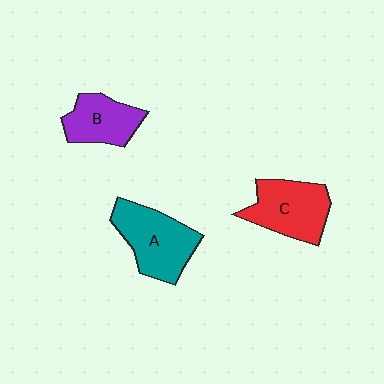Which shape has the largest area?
Shape A (teal).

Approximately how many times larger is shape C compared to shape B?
Approximately 1.3 times.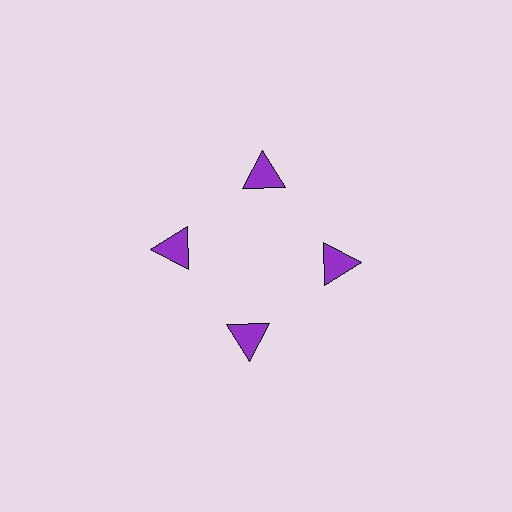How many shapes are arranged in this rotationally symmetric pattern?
There are 4 shapes, arranged in 4 groups of 1.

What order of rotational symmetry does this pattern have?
This pattern has 4-fold rotational symmetry.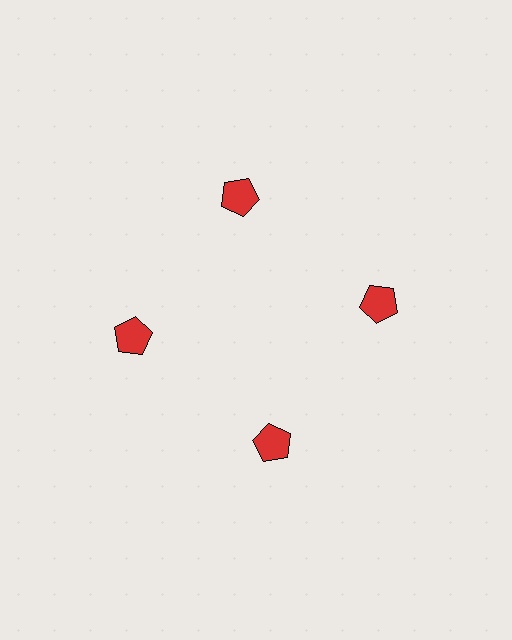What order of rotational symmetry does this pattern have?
This pattern has 4-fold rotational symmetry.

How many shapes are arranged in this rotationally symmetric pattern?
There are 4 shapes, arranged in 4 groups of 1.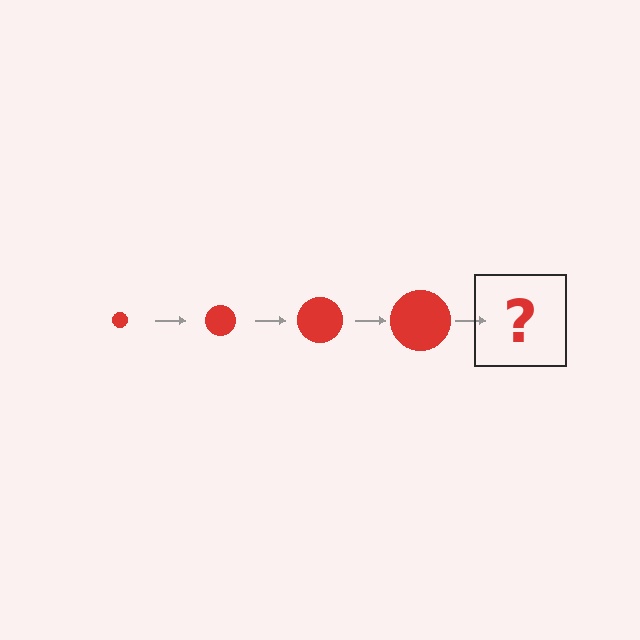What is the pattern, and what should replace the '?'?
The pattern is that the circle gets progressively larger each step. The '?' should be a red circle, larger than the previous one.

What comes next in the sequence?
The next element should be a red circle, larger than the previous one.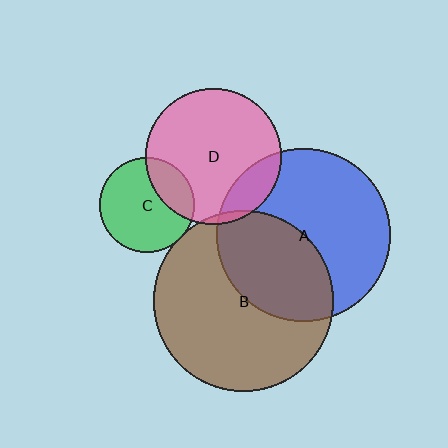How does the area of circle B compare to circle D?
Approximately 1.8 times.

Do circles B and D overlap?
Yes.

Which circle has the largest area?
Circle B (brown).